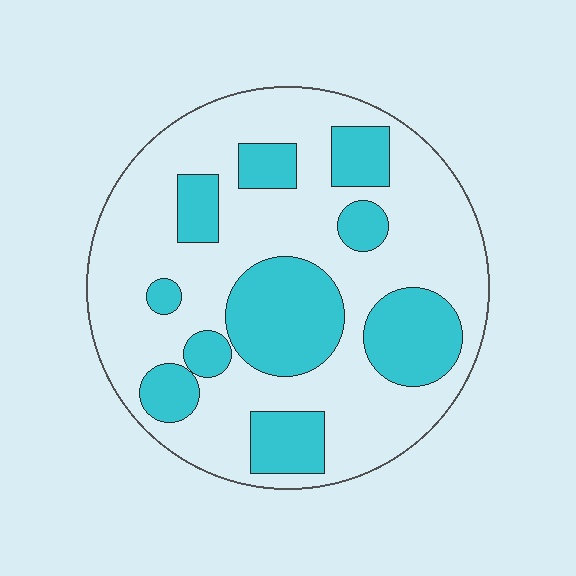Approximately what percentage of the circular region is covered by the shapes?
Approximately 30%.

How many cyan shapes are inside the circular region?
10.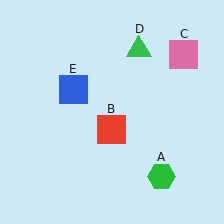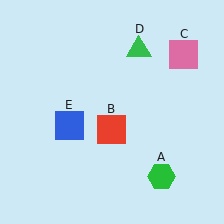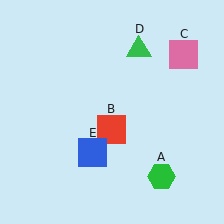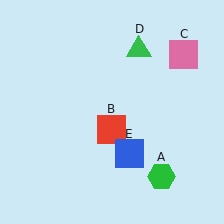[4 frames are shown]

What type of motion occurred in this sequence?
The blue square (object E) rotated counterclockwise around the center of the scene.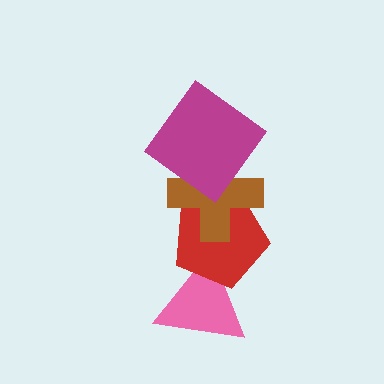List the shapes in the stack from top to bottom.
From top to bottom: the magenta diamond, the brown cross, the red pentagon, the pink triangle.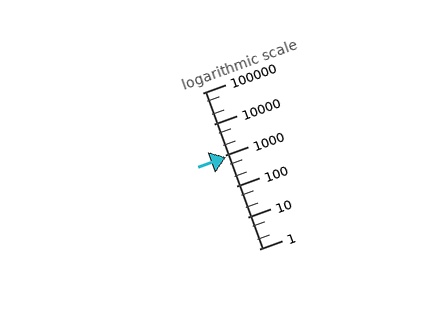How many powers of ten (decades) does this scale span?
The scale spans 5 decades, from 1 to 100000.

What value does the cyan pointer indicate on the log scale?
The pointer indicates approximately 870.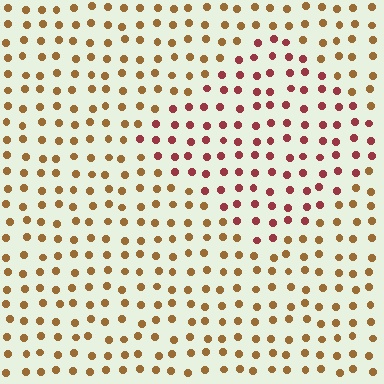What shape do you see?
I see a diamond.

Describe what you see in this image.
The image is filled with small brown elements in a uniform arrangement. A diamond-shaped region is visible where the elements are tinted to a slightly different hue, forming a subtle color boundary.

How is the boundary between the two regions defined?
The boundary is defined purely by a slight shift in hue (about 41 degrees). Spacing, size, and orientation are identical on both sides.